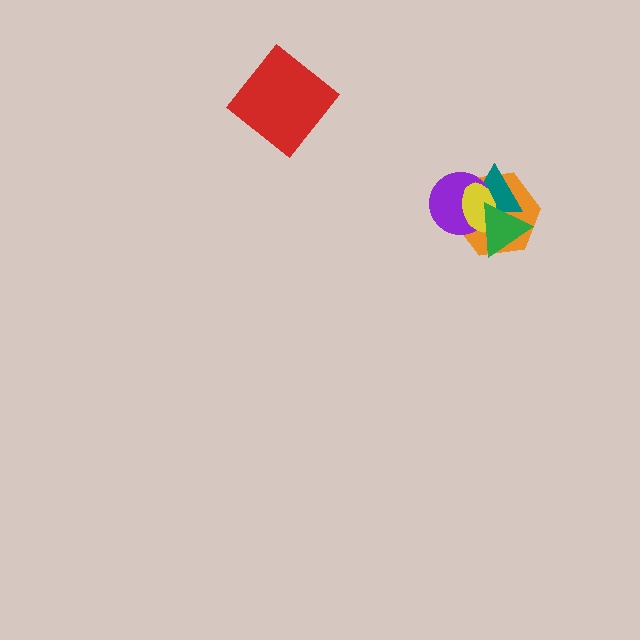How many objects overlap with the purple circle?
4 objects overlap with the purple circle.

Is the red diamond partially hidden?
No, no other shape covers it.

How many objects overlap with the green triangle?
4 objects overlap with the green triangle.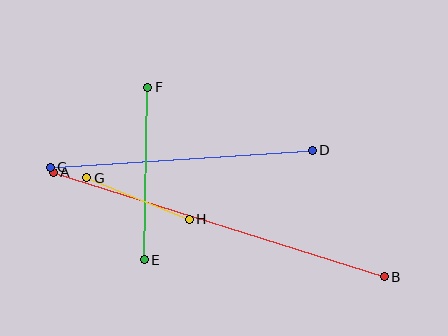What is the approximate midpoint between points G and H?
The midpoint is at approximately (138, 198) pixels.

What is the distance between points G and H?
The distance is approximately 110 pixels.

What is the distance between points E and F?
The distance is approximately 172 pixels.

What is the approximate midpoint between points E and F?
The midpoint is at approximately (146, 174) pixels.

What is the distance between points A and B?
The distance is approximately 347 pixels.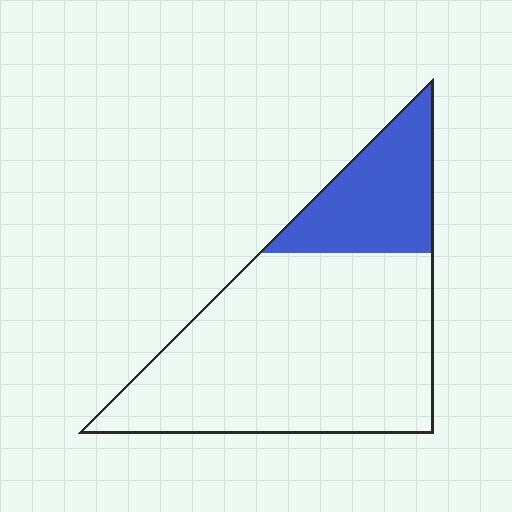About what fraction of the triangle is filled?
About one quarter (1/4).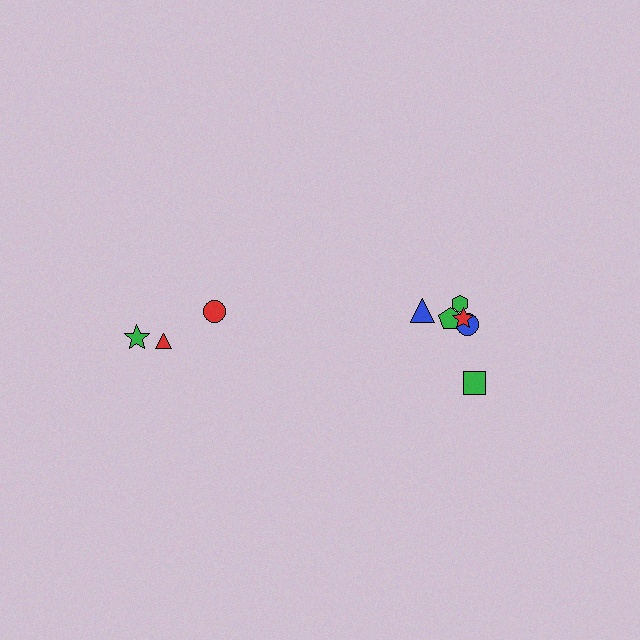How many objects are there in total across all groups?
There are 9 objects.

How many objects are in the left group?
There are 3 objects.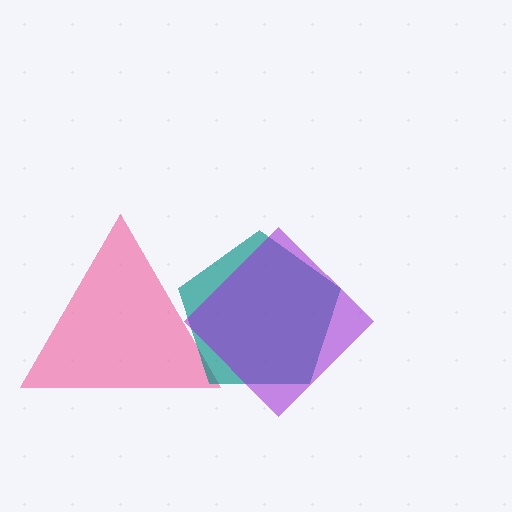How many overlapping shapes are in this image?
There are 3 overlapping shapes in the image.